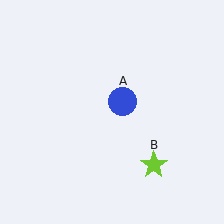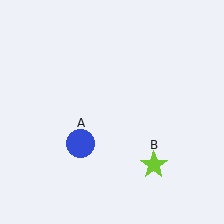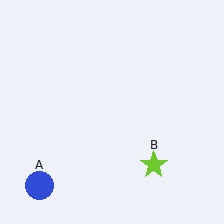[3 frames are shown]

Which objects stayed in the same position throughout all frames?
Lime star (object B) remained stationary.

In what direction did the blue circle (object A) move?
The blue circle (object A) moved down and to the left.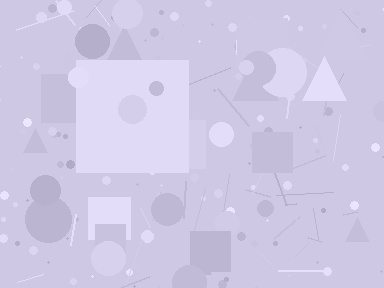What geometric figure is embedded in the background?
A square is embedded in the background.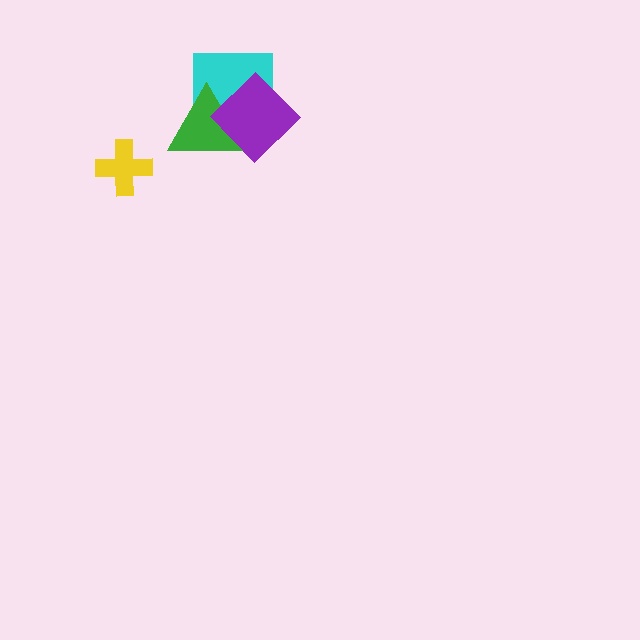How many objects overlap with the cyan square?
2 objects overlap with the cyan square.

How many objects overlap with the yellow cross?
0 objects overlap with the yellow cross.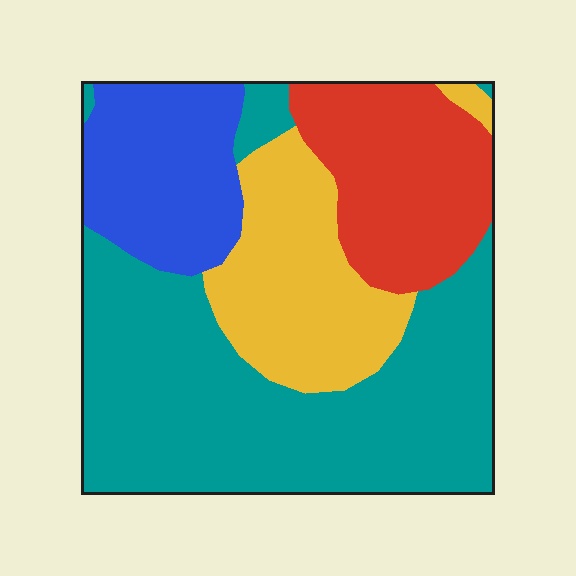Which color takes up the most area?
Teal, at roughly 45%.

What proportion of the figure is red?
Red covers 19% of the figure.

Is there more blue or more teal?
Teal.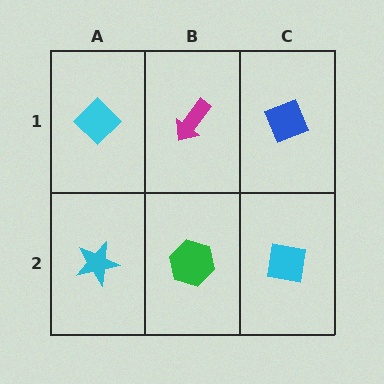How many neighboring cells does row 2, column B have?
3.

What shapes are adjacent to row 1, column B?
A green hexagon (row 2, column B), a cyan diamond (row 1, column A), a blue diamond (row 1, column C).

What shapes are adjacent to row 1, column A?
A cyan star (row 2, column A), a magenta arrow (row 1, column B).